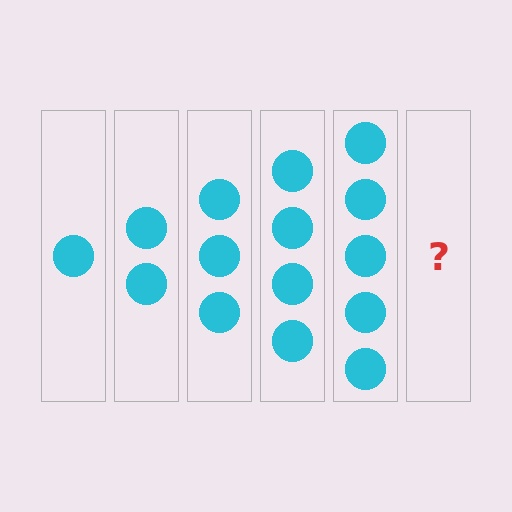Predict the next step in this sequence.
The next step is 6 circles.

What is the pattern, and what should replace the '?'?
The pattern is that each step adds one more circle. The '?' should be 6 circles.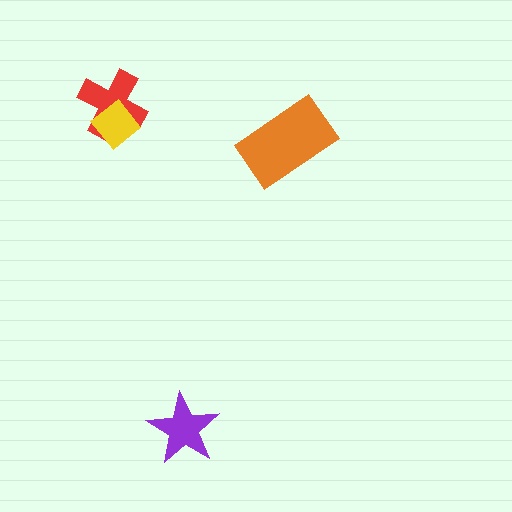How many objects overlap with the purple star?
0 objects overlap with the purple star.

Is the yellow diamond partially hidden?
No, no other shape covers it.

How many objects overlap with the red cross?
1 object overlaps with the red cross.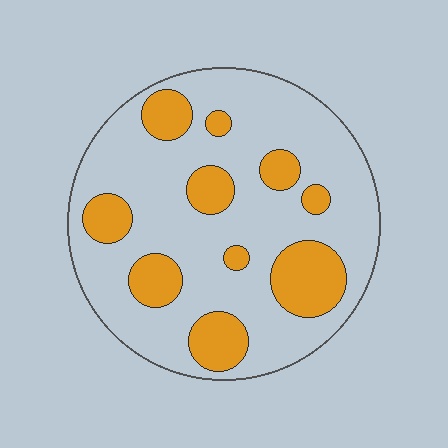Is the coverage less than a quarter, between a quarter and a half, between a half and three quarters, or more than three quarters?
Less than a quarter.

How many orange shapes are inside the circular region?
10.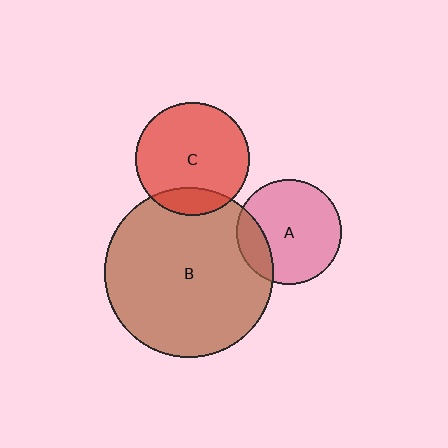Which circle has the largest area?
Circle B (brown).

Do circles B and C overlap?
Yes.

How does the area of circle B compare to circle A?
Approximately 2.6 times.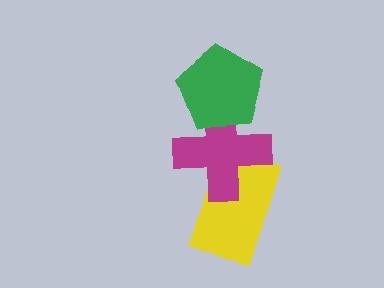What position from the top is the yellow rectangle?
The yellow rectangle is 3rd from the top.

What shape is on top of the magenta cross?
The green pentagon is on top of the magenta cross.